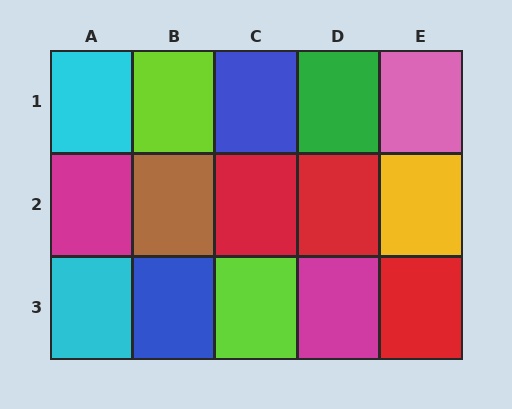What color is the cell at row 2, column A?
Magenta.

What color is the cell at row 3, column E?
Red.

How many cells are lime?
2 cells are lime.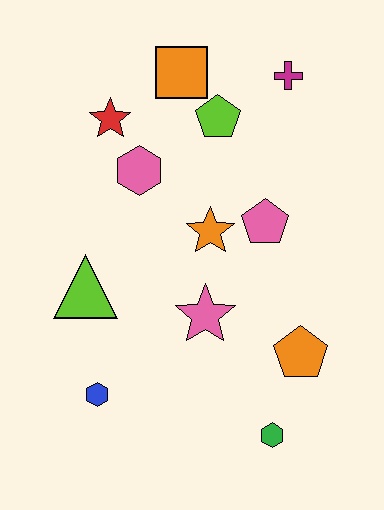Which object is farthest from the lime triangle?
The magenta cross is farthest from the lime triangle.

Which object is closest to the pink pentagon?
The orange star is closest to the pink pentagon.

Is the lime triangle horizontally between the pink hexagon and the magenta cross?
No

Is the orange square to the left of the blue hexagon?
No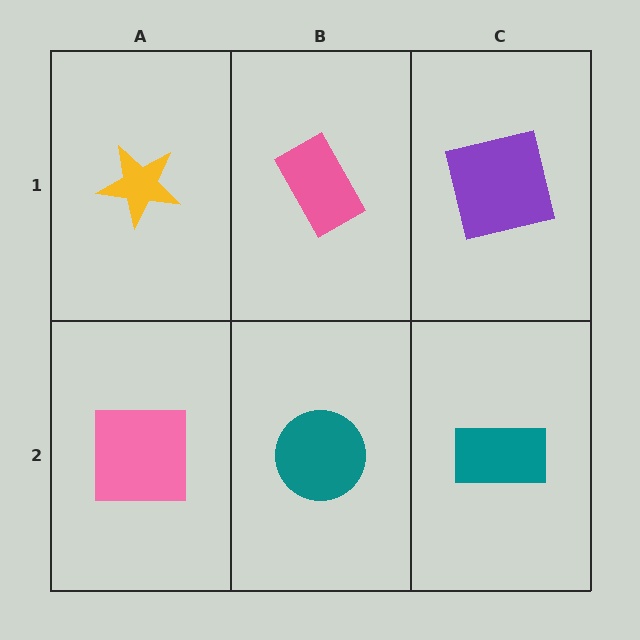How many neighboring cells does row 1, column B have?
3.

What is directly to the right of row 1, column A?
A pink rectangle.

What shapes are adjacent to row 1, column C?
A teal rectangle (row 2, column C), a pink rectangle (row 1, column B).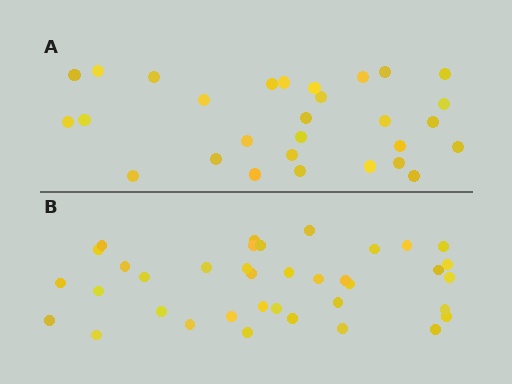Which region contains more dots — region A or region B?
Region B (the bottom region) has more dots.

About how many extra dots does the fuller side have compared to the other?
Region B has roughly 8 or so more dots than region A.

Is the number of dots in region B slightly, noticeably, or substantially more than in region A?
Region B has noticeably more, but not dramatically so. The ratio is roughly 1.3 to 1.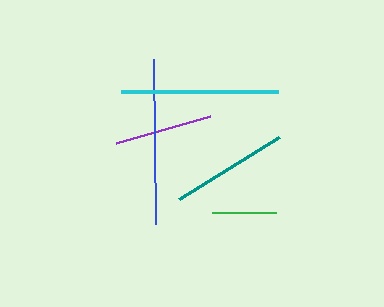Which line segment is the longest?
The blue line is the longest at approximately 164 pixels.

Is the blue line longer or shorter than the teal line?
The blue line is longer than the teal line.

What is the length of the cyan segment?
The cyan segment is approximately 158 pixels long.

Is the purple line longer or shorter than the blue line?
The blue line is longer than the purple line.